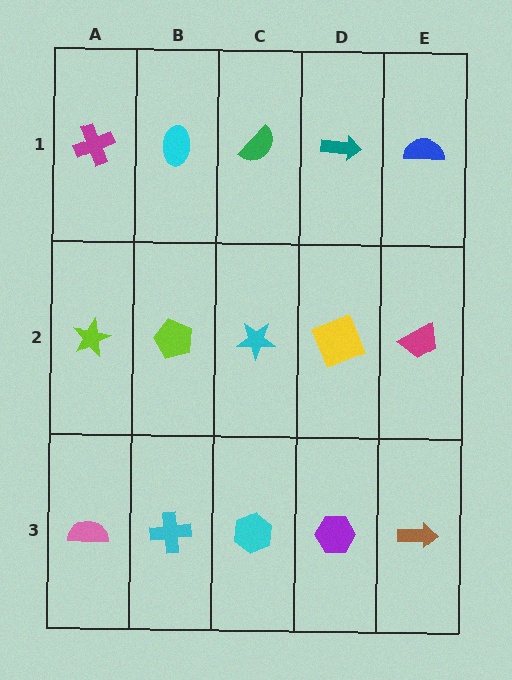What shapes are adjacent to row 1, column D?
A yellow square (row 2, column D), a green semicircle (row 1, column C), a blue semicircle (row 1, column E).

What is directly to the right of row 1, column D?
A blue semicircle.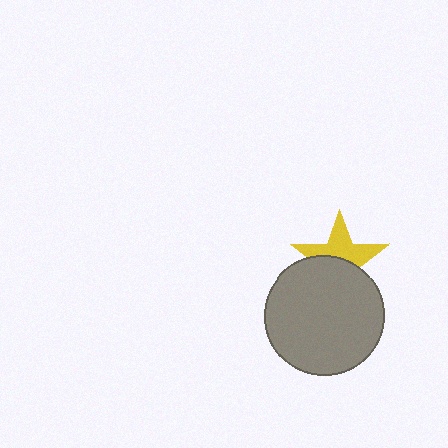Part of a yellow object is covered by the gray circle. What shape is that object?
It is a star.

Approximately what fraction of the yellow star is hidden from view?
Roughly 50% of the yellow star is hidden behind the gray circle.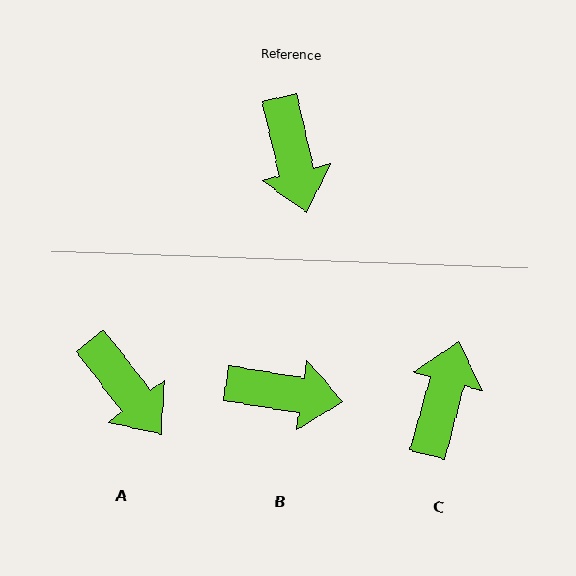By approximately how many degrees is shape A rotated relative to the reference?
Approximately 24 degrees counter-clockwise.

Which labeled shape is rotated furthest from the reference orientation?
C, about 151 degrees away.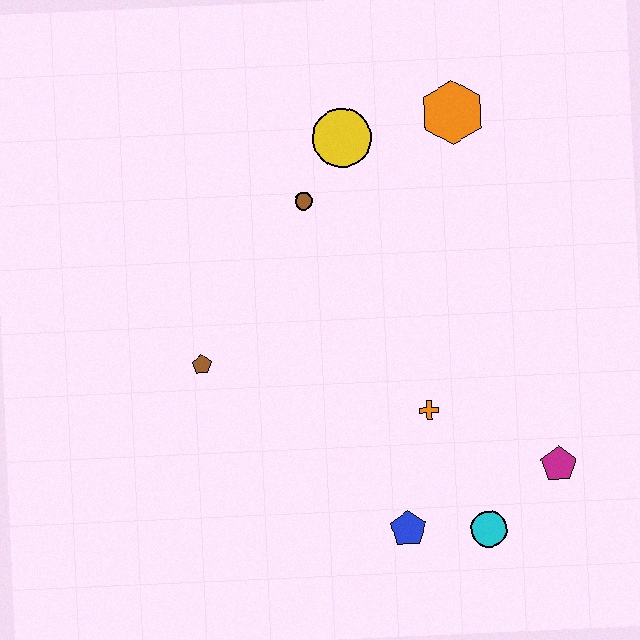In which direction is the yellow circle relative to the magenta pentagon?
The yellow circle is above the magenta pentagon.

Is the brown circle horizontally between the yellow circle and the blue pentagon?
No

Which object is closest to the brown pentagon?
The brown circle is closest to the brown pentagon.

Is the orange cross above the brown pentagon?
No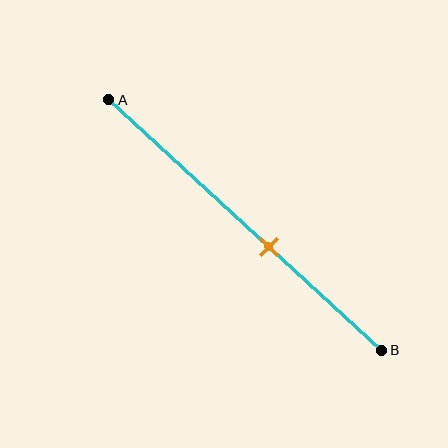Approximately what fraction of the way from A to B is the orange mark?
The orange mark is approximately 60% of the way from A to B.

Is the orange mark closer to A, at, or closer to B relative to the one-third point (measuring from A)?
The orange mark is closer to point B than the one-third point of segment AB.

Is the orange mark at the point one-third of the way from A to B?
No, the mark is at about 60% from A, not at the 33% one-third point.